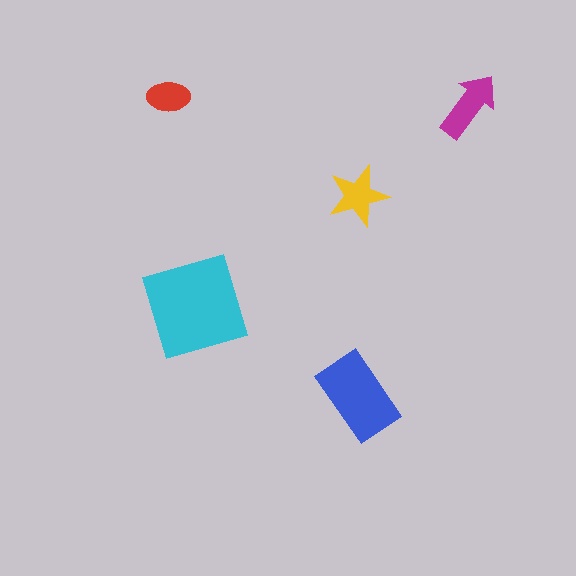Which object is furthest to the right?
The magenta arrow is rightmost.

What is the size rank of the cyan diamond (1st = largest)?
1st.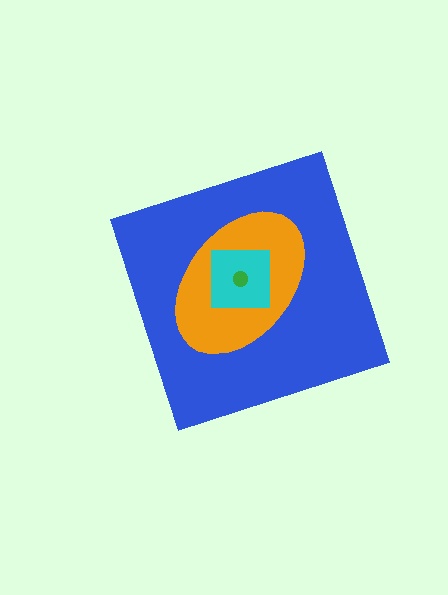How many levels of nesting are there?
4.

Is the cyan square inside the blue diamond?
Yes.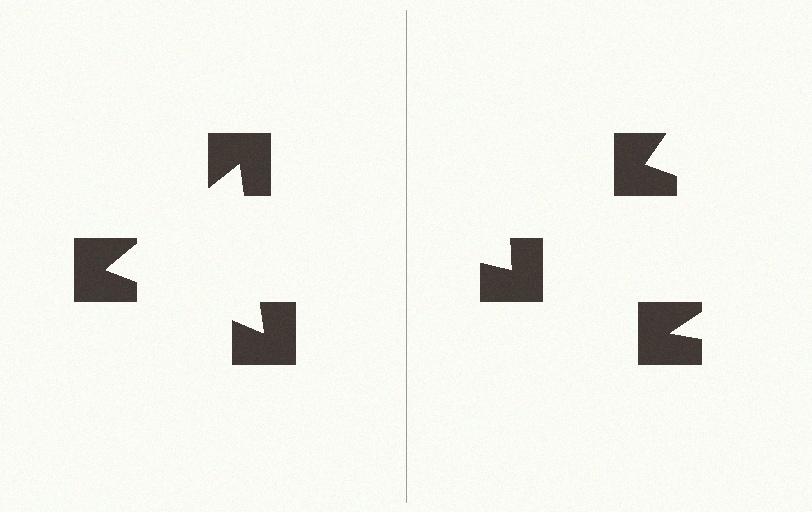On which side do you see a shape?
An illusory triangle appears on the left side. On the right side the wedge cuts are rotated, so no coherent shape forms.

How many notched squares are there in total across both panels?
6 — 3 on each side.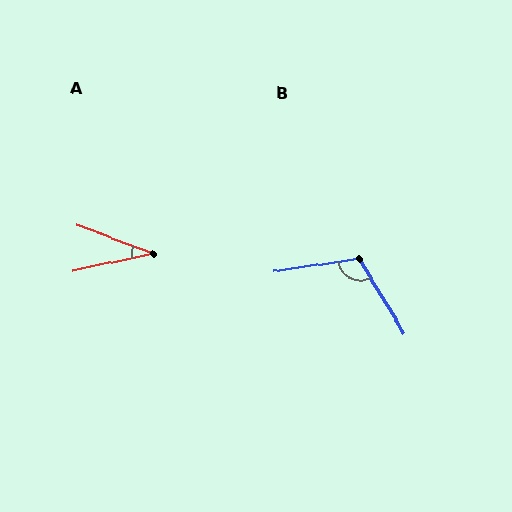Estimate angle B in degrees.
Approximately 112 degrees.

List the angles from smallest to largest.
A (33°), B (112°).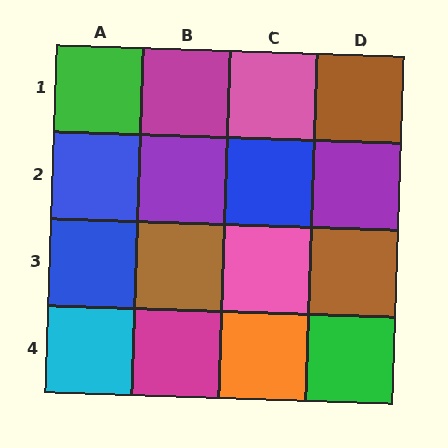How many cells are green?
2 cells are green.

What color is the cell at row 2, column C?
Blue.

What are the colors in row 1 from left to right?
Green, magenta, pink, brown.